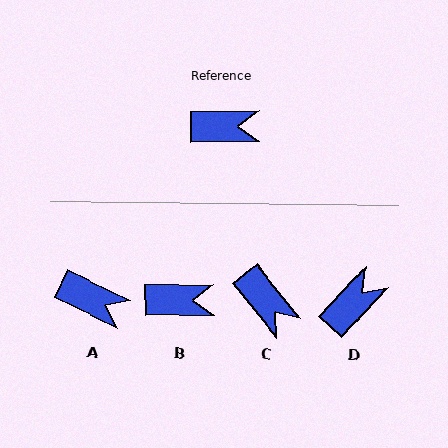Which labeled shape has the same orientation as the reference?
B.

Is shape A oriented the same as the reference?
No, it is off by about 26 degrees.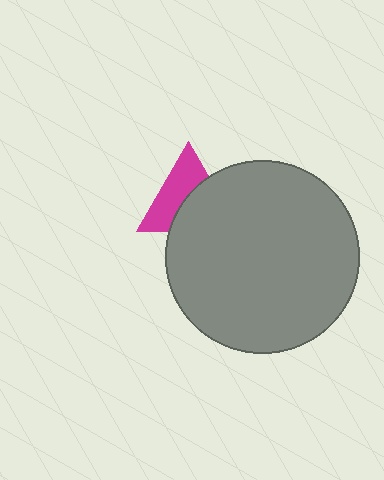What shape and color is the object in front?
The object in front is a gray circle.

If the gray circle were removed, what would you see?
You would see the complete magenta triangle.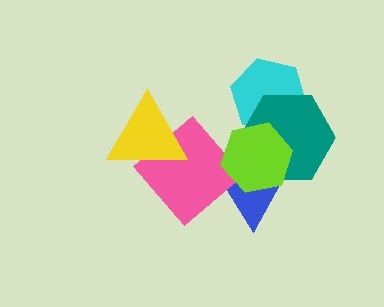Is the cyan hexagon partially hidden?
Yes, it is partially covered by another shape.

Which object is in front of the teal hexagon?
The lime hexagon is in front of the teal hexagon.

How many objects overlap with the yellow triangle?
1 object overlaps with the yellow triangle.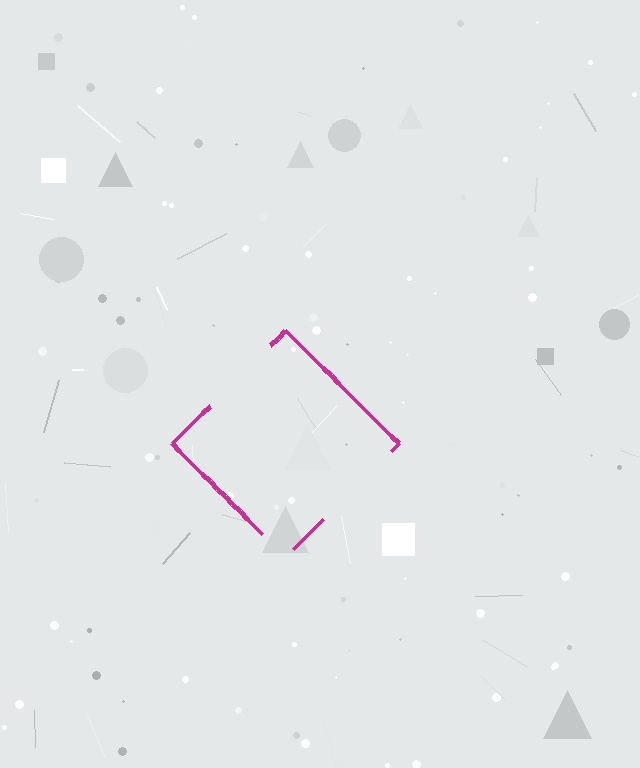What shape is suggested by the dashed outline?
The dashed outline suggests a diamond.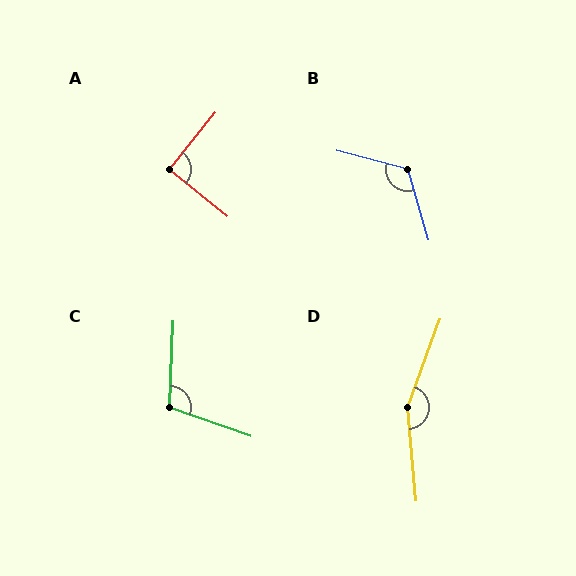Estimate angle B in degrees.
Approximately 120 degrees.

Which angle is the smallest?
A, at approximately 90 degrees.